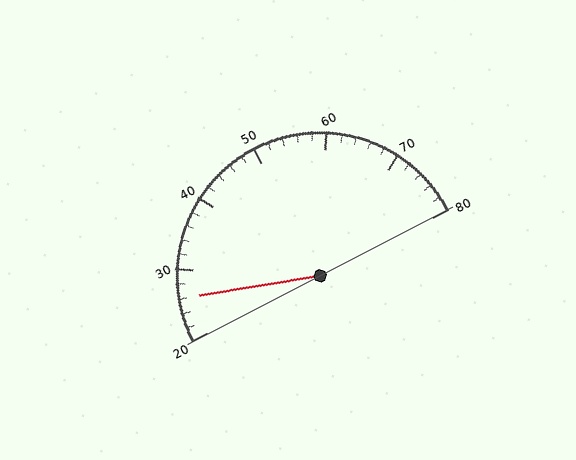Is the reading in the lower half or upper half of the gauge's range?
The reading is in the lower half of the range (20 to 80).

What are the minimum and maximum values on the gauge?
The gauge ranges from 20 to 80.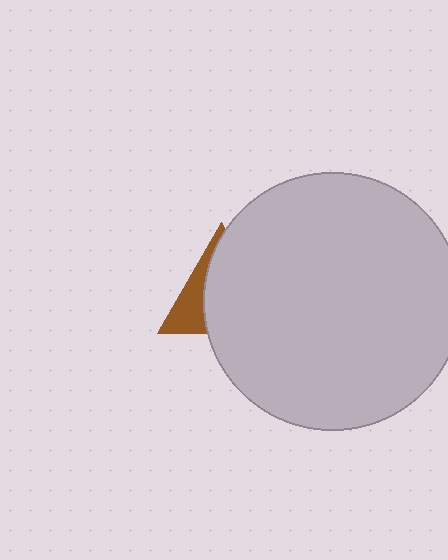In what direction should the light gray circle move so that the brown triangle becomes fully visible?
The light gray circle should move right. That is the shortest direction to clear the overlap and leave the brown triangle fully visible.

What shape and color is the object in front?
The object in front is a light gray circle.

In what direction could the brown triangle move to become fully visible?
The brown triangle could move left. That would shift it out from behind the light gray circle entirely.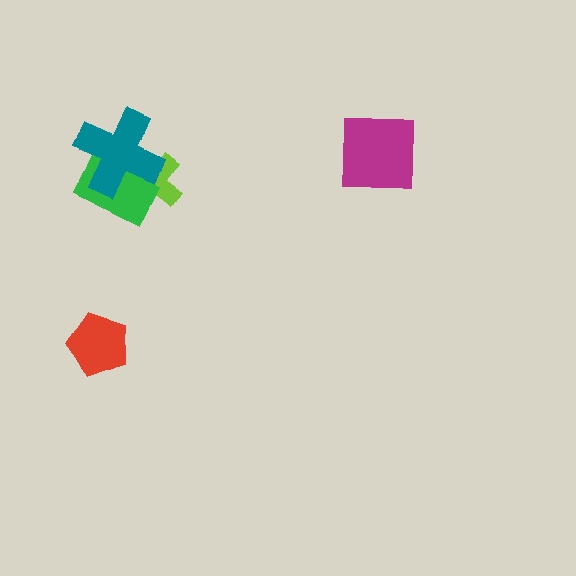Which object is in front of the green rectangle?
The teal cross is in front of the green rectangle.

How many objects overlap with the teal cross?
2 objects overlap with the teal cross.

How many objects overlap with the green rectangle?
2 objects overlap with the green rectangle.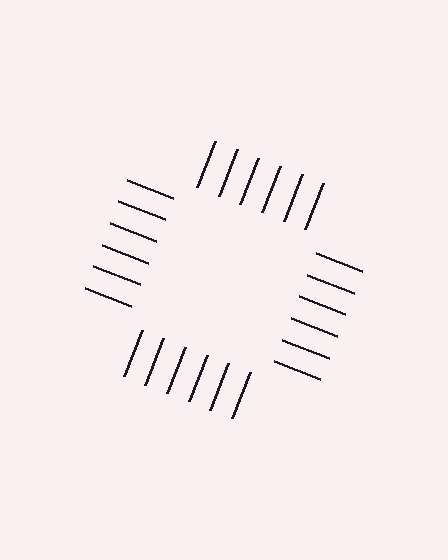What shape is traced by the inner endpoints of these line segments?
An illusory square — the line segments terminate on its edges but no continuous stroke is drawn.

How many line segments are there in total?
24 — 6 along each of the 4 edges.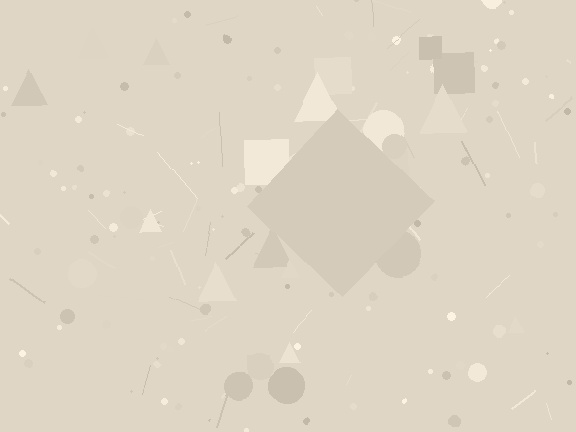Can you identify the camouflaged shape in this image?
The camouflaged shape is a diamond.